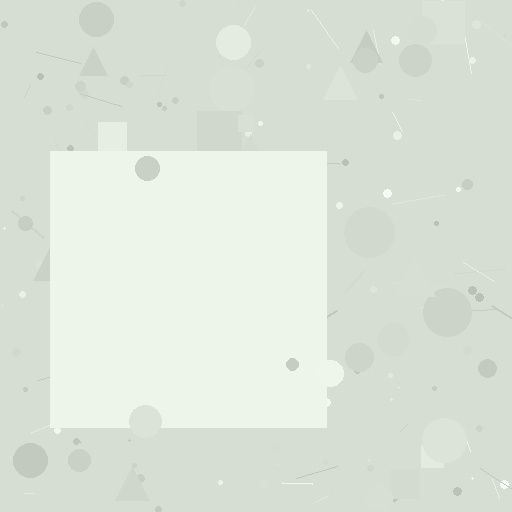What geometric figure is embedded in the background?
A square is embedded in the background.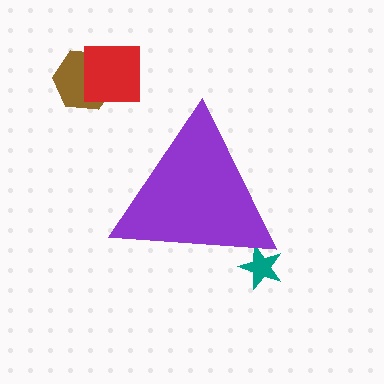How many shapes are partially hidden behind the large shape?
1 shape is partially hidden.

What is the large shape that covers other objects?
A purple triangle.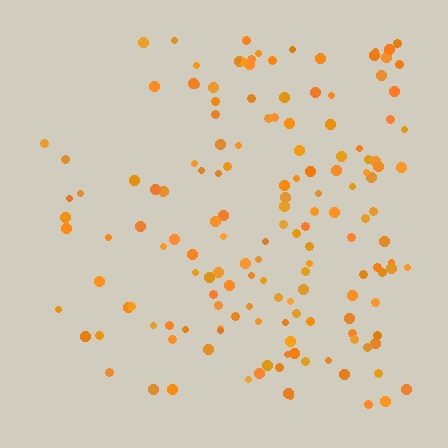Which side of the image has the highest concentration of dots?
The right.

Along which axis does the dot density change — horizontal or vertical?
Horizontal.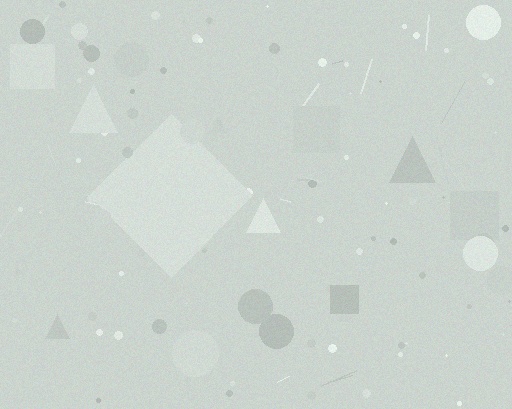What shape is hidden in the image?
A diamond is hidden in the image.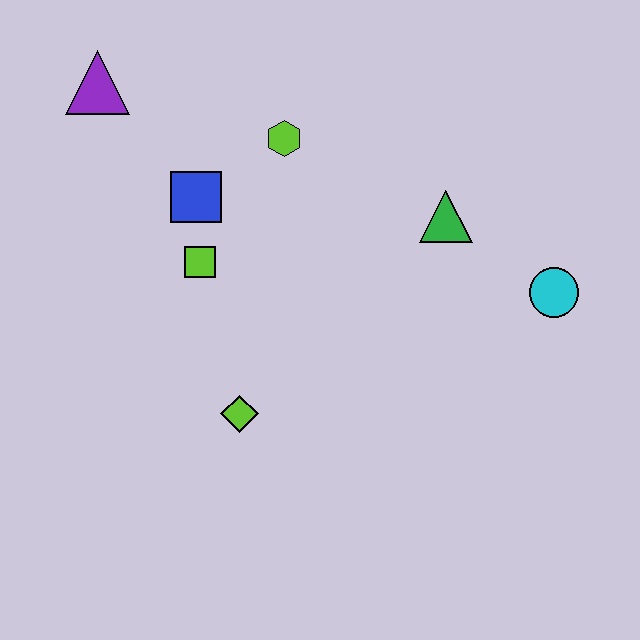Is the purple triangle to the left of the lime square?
Yes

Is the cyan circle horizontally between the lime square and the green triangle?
No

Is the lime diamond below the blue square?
Yes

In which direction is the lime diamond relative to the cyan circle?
The lime diamond is to the left of the cyan circle.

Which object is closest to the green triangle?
The cyan circle is closest to the green triangle.